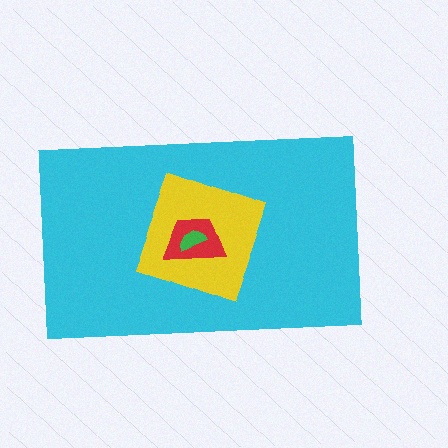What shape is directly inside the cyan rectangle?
The yellow square.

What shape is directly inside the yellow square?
The red trapezoid.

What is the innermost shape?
The green semicircle.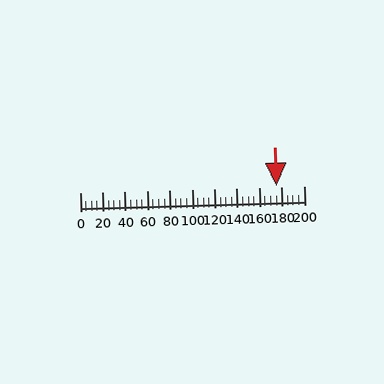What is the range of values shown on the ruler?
The ruler shows values from 0 to 200.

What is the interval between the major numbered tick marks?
The major tick marks are spaced 20 units apart.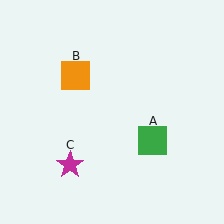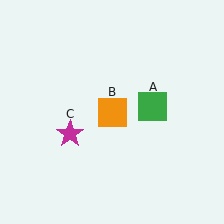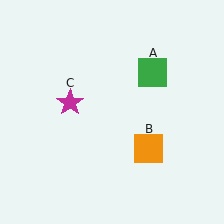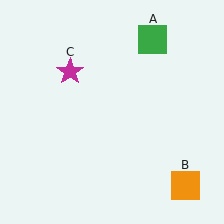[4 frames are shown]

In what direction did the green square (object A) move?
The green square (object A) moved up.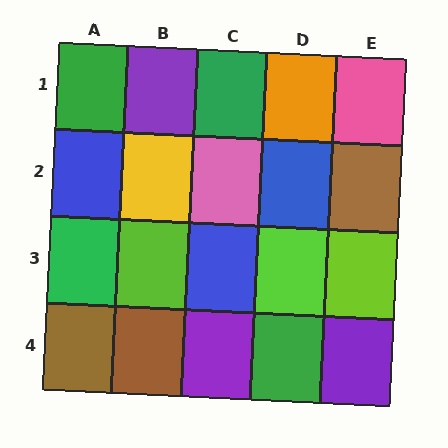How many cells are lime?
3 cells are lime.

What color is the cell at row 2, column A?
Blue.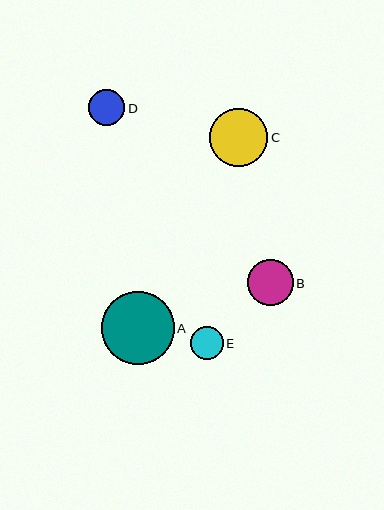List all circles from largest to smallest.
From largest to smallest: A, C, B, D, E.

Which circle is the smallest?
Circle E is the smallest with a size of approximately 33 pixels.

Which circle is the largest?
Circle A is the largest with a size of approximately 73 pixels.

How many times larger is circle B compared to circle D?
Circle B is approximately 1.3 times the size of circle D.